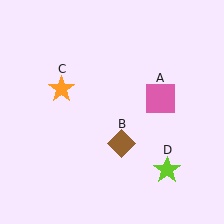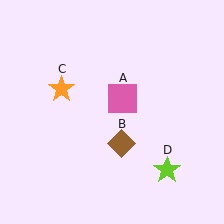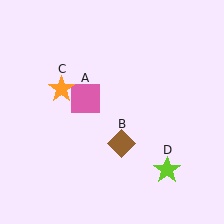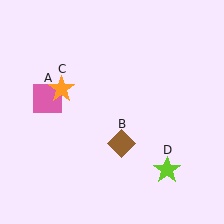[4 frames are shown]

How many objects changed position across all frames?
1 object changed position: pink square (object A).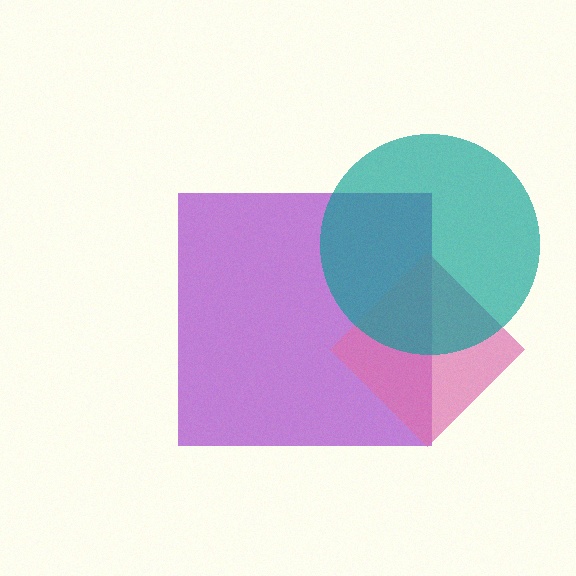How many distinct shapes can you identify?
There are 3 distinct shapes: a purple square, a pink diamond, a teal circle.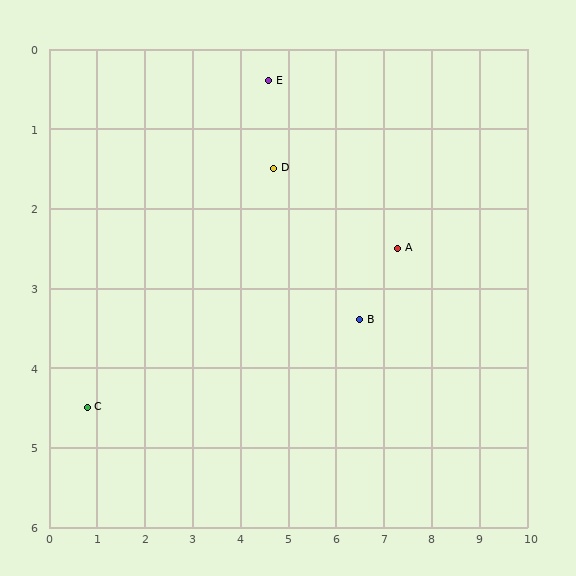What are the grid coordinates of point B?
Point B is at approximately (6.5, 3.4).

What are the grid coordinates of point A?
Point A is at approximately (7.3, 2.5).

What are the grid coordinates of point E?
Point E is at approximately (4.6, 0.4).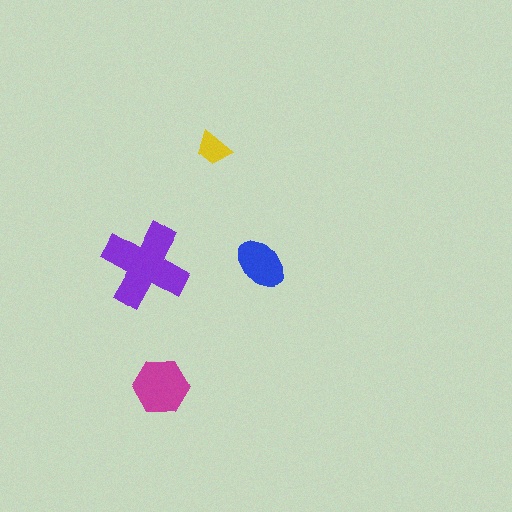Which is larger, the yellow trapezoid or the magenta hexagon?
The magenta hexagon.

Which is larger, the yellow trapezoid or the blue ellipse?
The blue ellipse.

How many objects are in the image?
There are 4 objects in the image.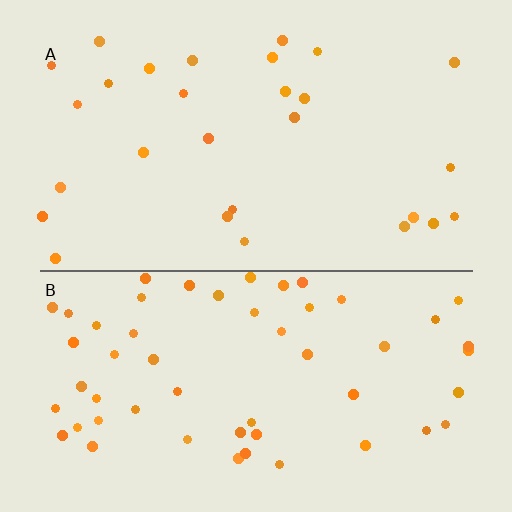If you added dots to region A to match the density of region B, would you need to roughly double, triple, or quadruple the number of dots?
Approximately double.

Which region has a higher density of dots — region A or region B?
B (the bottom).